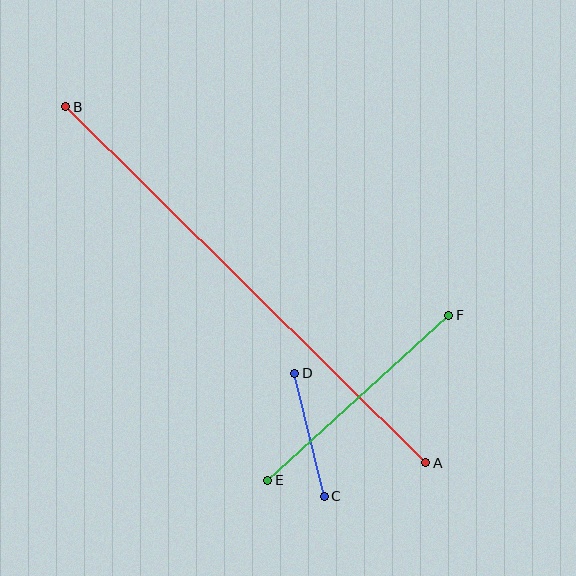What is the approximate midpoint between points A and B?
The midpoint is at approximately (246, 285) pixels.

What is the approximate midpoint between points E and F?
The midpoint is at approximately (358, 398) pixels.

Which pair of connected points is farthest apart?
Points A and B are farthest apart.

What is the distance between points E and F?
The distance is approximately 245 pixels.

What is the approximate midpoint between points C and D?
The midpoint is at approximately (309, 435) pixels.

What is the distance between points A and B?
The distance is approximately 506 pixels.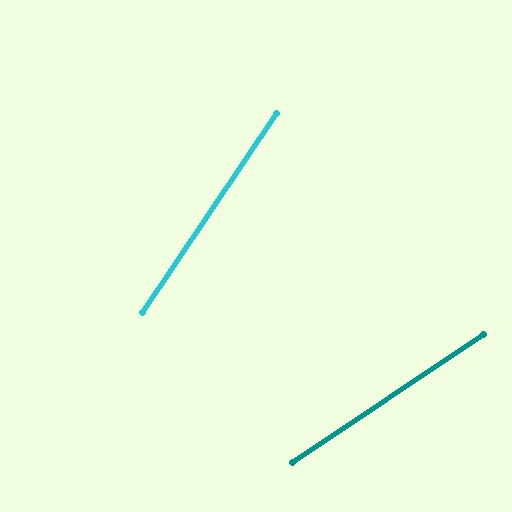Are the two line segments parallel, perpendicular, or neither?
Neither parallel nor perpendicular — they differ by about 22°.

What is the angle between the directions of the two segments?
Approximately 22 degrees.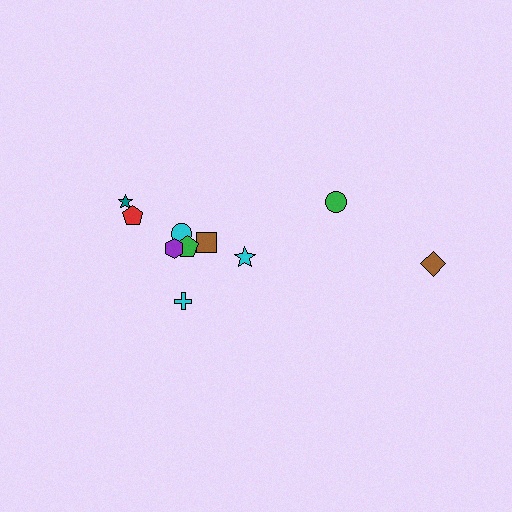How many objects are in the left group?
There are 7 objects.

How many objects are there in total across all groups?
There are 10 objects.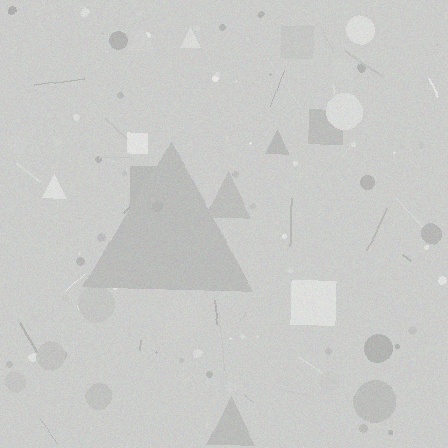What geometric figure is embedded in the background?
A triangle is embedded in the background.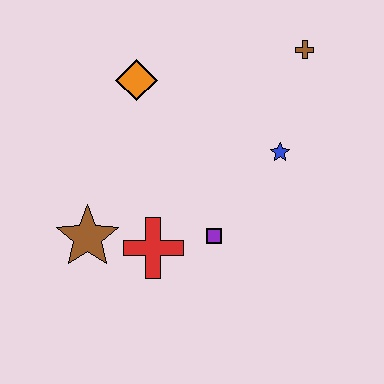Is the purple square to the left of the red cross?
No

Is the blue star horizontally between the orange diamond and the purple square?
No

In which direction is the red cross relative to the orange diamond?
The red cross is below the orange diamond.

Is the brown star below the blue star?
Yes